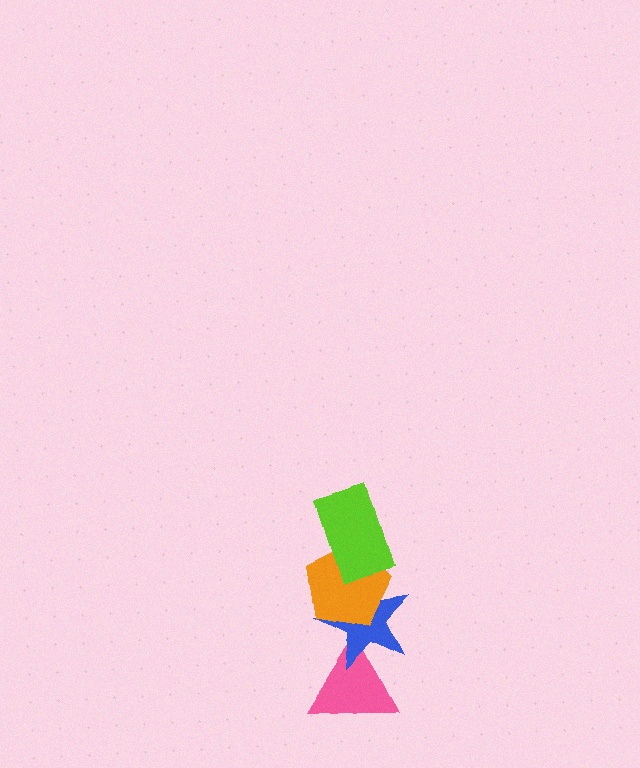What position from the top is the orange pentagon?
The orange pentagon is 2nd from the top.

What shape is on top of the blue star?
The orange pentagon is on top of the blue star.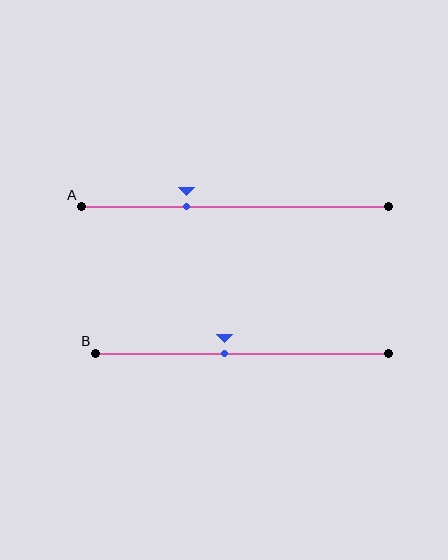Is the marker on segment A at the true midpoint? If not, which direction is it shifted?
No, the marker on segment A is shifted to the left by about 16% of the segment length.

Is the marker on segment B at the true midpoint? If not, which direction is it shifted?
No, the marker on segment B is shifted to the left by about 6% of the segment length.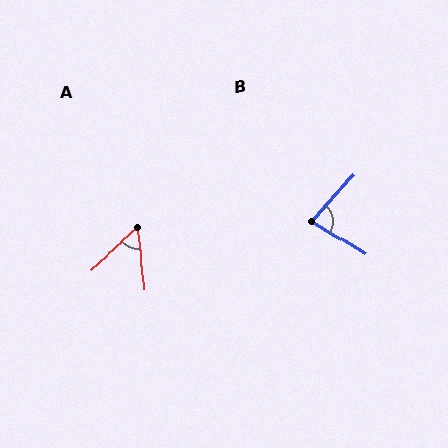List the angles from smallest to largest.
A (53°), B (78°).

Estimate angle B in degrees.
Approximately 78 degrees.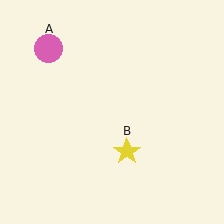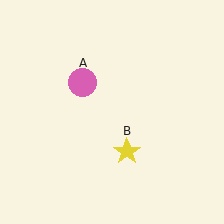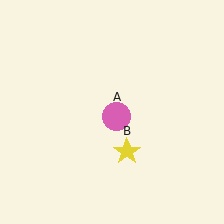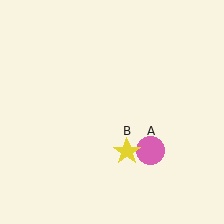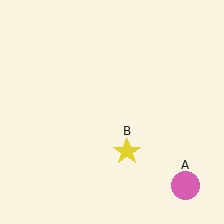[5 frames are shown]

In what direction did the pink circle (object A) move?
The pink circle (object A) moved down and to the right.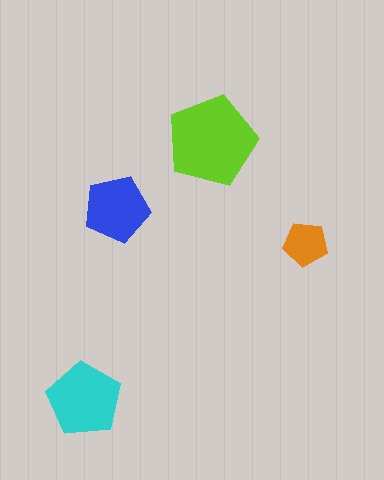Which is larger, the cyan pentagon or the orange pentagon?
The cyan one.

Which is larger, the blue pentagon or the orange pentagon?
The blue one.